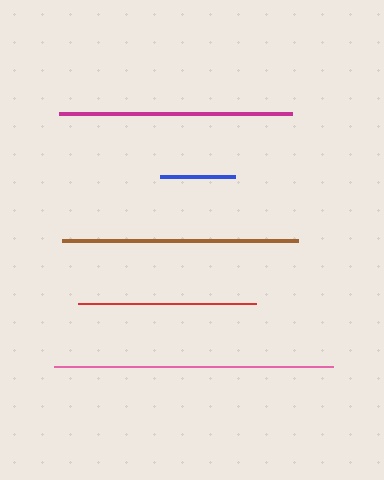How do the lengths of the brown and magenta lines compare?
The brown and magenta lines are approximately the same length.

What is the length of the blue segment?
The blue segment is approximately 75 pixels long.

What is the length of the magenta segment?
The magenta segment is approximately 233 pixels long.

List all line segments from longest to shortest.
From longest to shortest: pink, brown, magenta, red, blue.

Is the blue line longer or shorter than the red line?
The red line is longer than the blue line.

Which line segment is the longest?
The pink line is the longest at approximately 279 pixels.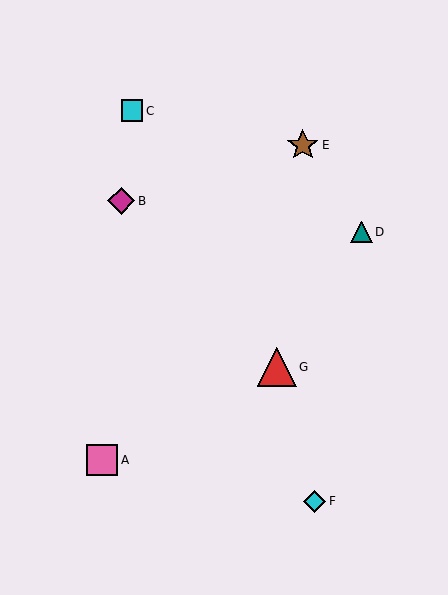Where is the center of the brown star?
The center of the brown star is at (303, 145).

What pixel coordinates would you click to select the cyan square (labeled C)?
Click at (132, 111) to select the cyan square C.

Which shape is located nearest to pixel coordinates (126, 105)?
The cyan square (labeled C) at (132, 111) is nearest to that location.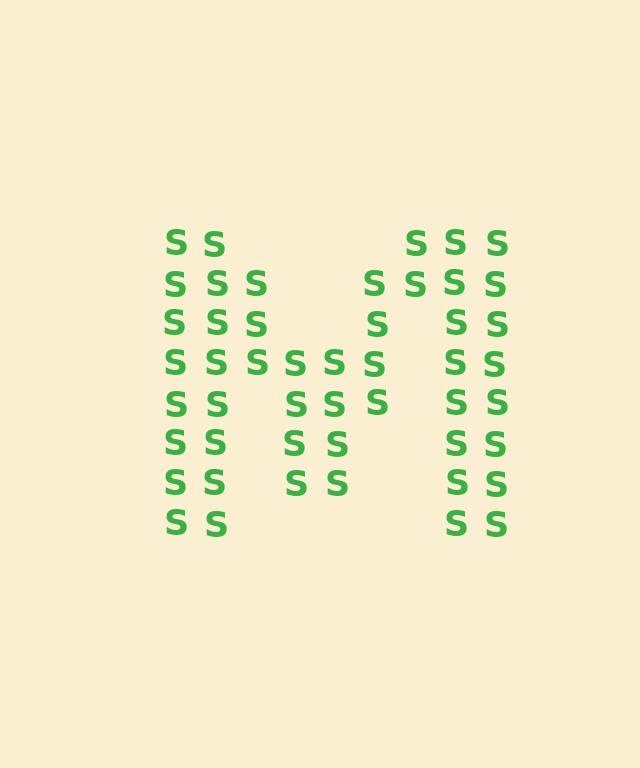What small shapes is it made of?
It is made of small letter S's.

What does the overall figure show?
The overall figure shows the letter M.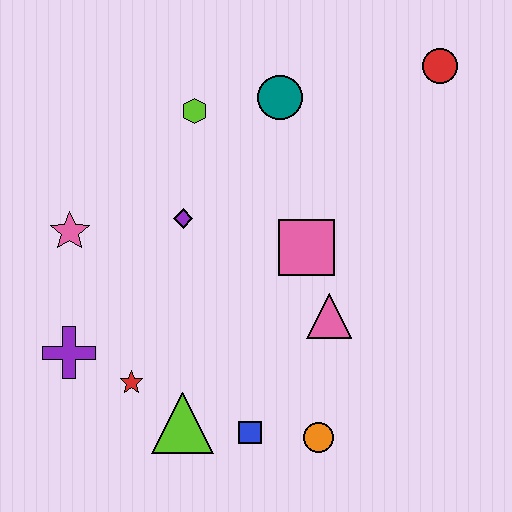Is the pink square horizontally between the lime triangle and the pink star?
No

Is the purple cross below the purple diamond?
Yes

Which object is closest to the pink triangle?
The pink square is closest to the pink triangle.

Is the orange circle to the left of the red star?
No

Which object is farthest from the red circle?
The purple cross is farthest from the red circle.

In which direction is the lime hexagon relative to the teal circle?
The lime hexagon is to the left of the teal circle.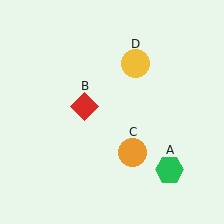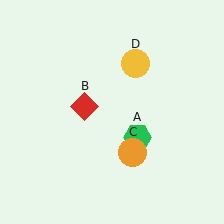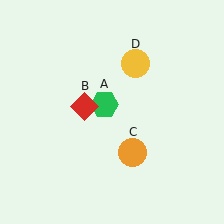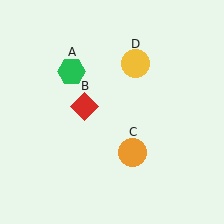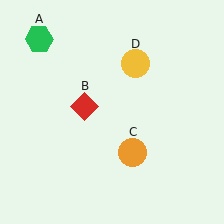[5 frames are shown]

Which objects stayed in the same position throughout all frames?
Red diamond (object B) and orange circle (object C) and yellow circle (object D) remained stationary.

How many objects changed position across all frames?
1 object changed position: green hexagon (object A).